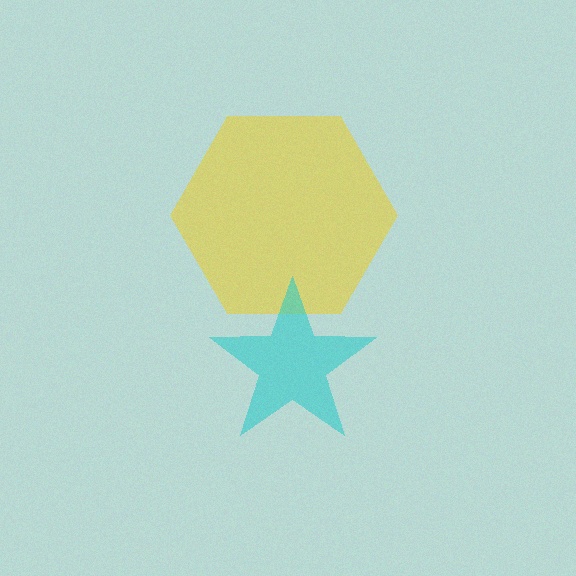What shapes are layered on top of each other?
The layered shapes are: a yellow hexagon, a cyan star.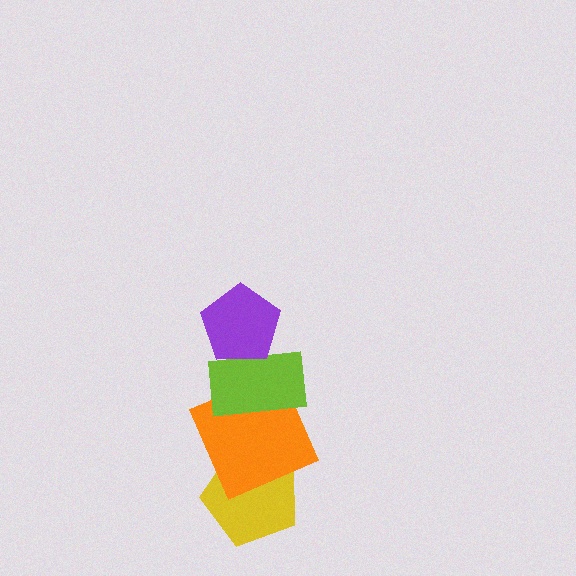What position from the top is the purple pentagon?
The purple pentagon is 1st from the top.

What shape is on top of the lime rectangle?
The purple pentagon is on top of the lime rectangle.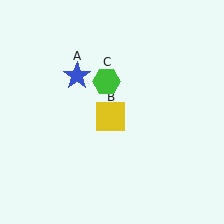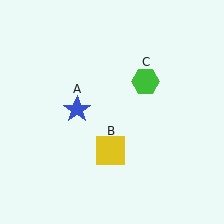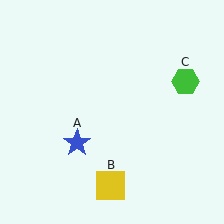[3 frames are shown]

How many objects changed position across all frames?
3 objects changed position: blue star (object A), yellow square (object B), green hexagon (object C).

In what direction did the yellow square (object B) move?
The yellow square (object B) moved down.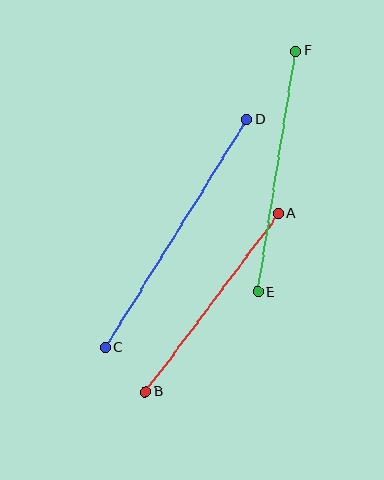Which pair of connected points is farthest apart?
Points C and D are farthest apart.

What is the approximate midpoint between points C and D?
The midpoint is at approximately (176, 234) pixels.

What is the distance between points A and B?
The distance is approximately 222 pixels.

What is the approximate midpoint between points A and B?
The midpoint is at approximately (212, 303) pixels.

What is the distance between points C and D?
The distance is approximately 268 pixels.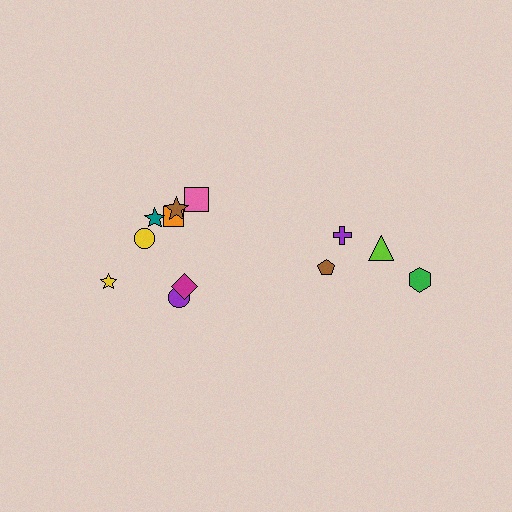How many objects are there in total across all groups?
There are 12 objects.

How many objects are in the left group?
There are 8 objects.